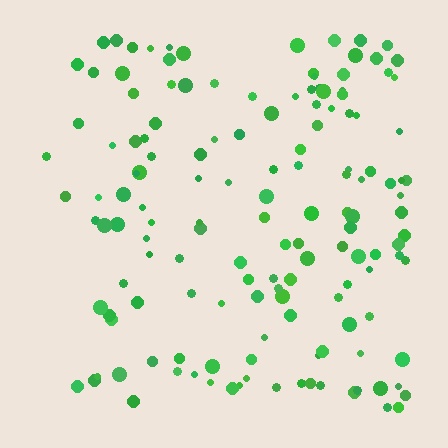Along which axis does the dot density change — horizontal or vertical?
Horizontal.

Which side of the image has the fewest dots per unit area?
The left.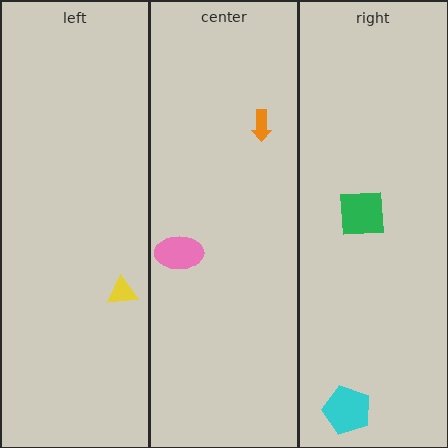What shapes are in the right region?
The cyan pentagon, the green square.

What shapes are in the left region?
The yellow triangle.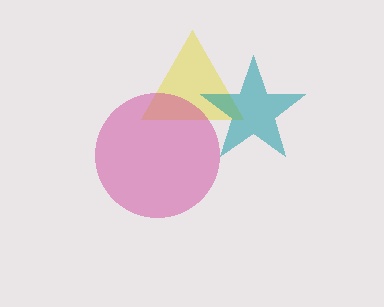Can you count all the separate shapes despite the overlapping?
Yes, there are 3 separate shapes.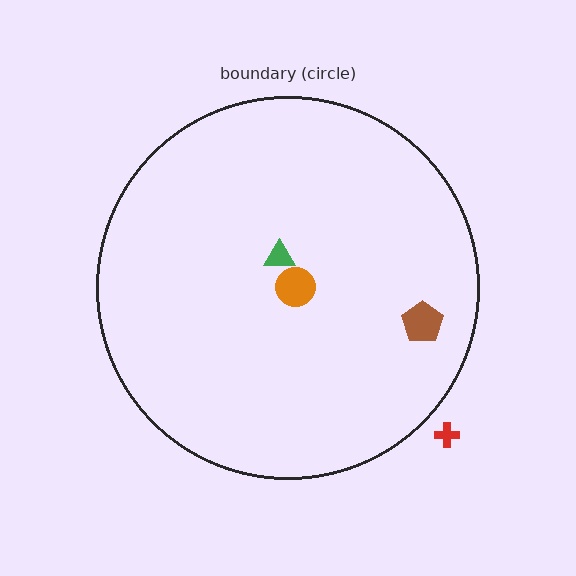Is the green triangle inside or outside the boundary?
Inside.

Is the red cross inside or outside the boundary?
Outside.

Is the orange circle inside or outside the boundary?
Inside.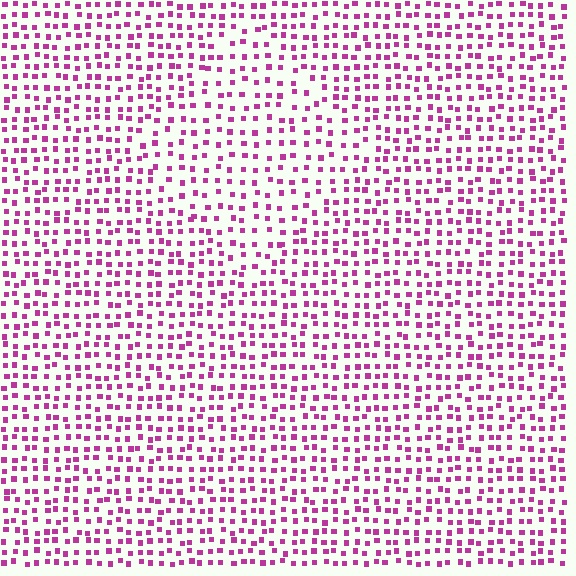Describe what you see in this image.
The image contains small magenta elements arranged at two different densities. A diamond-shaped region is visible where the elements are less densely packed than the surrounding area.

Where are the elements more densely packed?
The elements are more densely packed outside the diamond boundary.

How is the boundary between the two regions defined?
The boundary is defined by a change in element density (approximately 1.5x ratio). All elements are the same color, size, and shape.